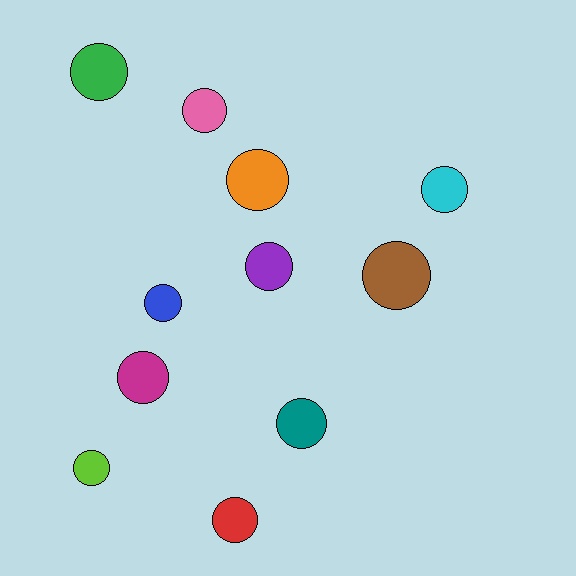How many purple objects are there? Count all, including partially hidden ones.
There is 1 purple object.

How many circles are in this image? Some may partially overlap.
There are 11 circles.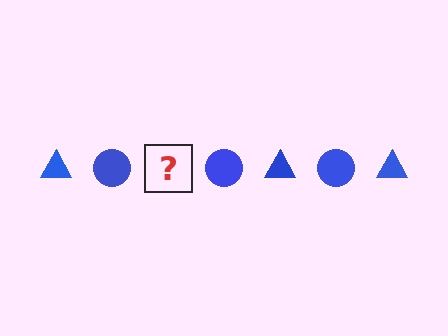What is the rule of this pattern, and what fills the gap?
The rule is that the pattern cycles through triangle, circle shapes in blue. The gap should be filled with a blue triangle.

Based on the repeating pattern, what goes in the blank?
The blank should be a blue triangle.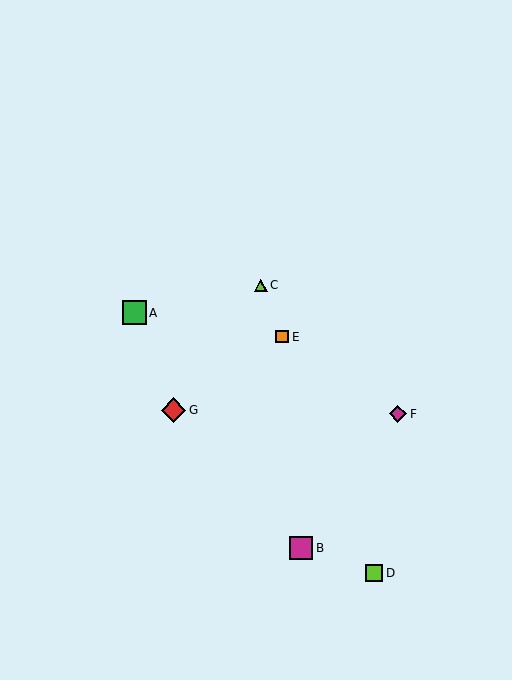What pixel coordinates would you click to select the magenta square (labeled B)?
Click at (301, 548) to select the magenta square B.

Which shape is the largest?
The red diamond (labeled G) is the largest.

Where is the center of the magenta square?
The center of the magenta square is at (301, 548).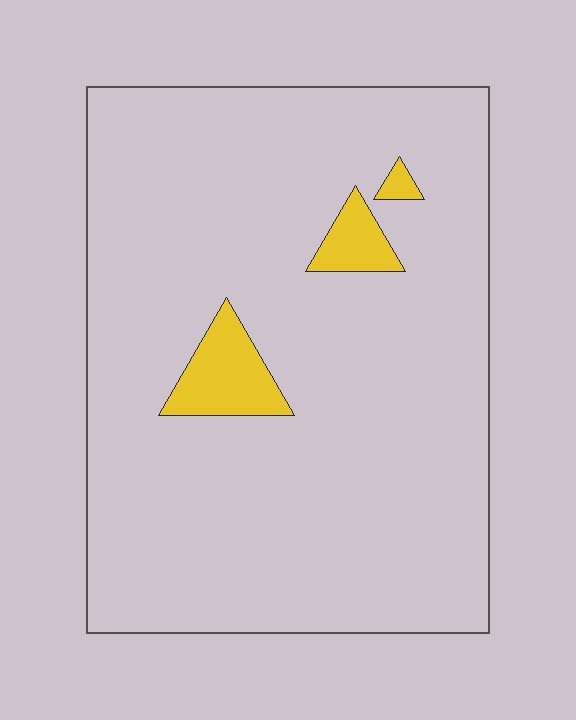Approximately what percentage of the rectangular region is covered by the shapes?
Approximately 5%.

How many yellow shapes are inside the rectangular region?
3.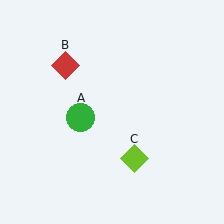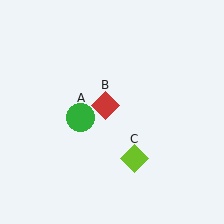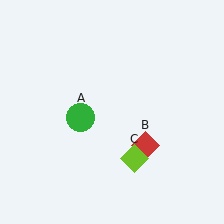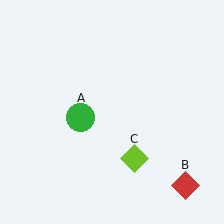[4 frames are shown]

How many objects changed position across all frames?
1 object changed position: red diamond (object B).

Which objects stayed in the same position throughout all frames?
Green circle (object A) and lime diamond (object C) remained stationary.